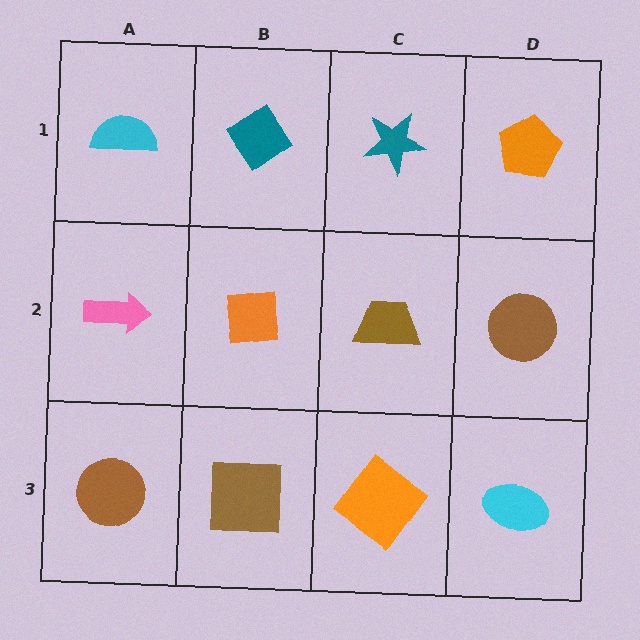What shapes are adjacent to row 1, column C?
A brown trapezoid (row 2, column C), a teal diamond (row 1, column B), an orange pentagon (row 1, column D).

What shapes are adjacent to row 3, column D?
A brown circle (row 2, column D), an orange diamond (row 3, column C).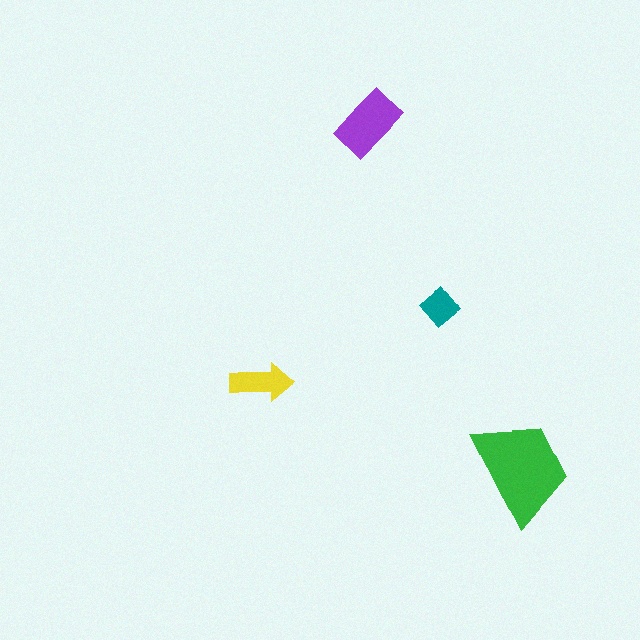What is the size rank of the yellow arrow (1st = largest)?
3rd.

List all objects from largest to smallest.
The green trapezoid, the purple rectangle, the yellow arrow, the teal diamond.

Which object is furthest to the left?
The yellow arrow is leftmost.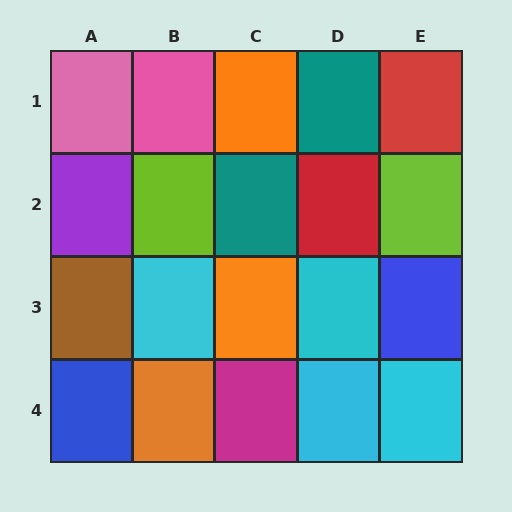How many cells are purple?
1 cell is purple.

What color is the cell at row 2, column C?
Teal.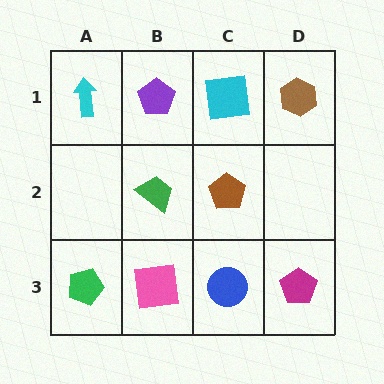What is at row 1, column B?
A purple pentagon.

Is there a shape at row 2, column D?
No, that cell is empty.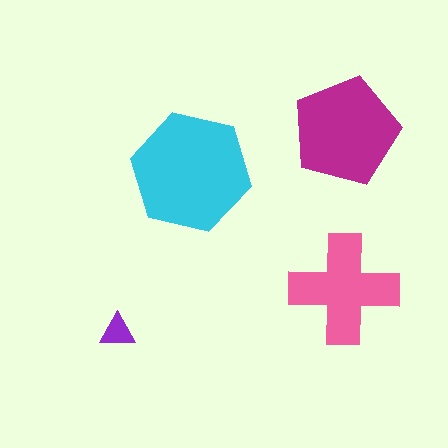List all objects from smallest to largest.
The purple triangle, the pink cross, the magenta pentagon, the cyan hexagon.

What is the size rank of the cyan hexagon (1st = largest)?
1st.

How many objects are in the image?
There are 4 objects in the image.